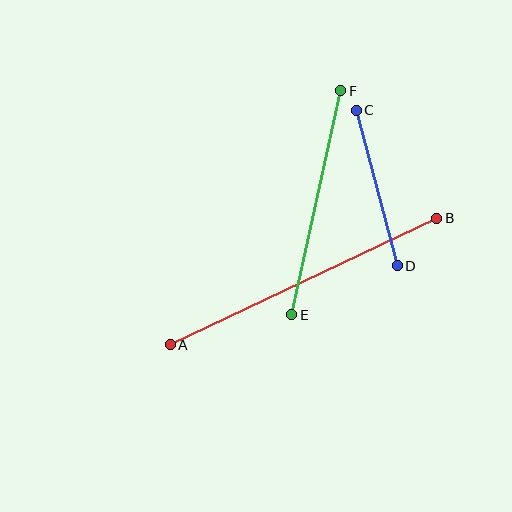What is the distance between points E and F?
The distance is approximately 230 pixels.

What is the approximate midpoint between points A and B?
The midpoint is at approximately (303, 282) pixels.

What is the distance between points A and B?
The distance is approximately 295 pixels.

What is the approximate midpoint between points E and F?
The midpoint is at approximately (316, 203) pixels.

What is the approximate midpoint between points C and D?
The midpoint is at approximately (377, 188) pixels.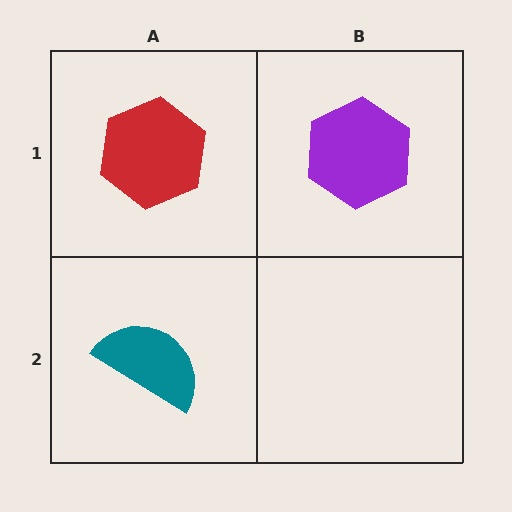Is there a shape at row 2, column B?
No, that cell is empty.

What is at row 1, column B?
A purple hexagon.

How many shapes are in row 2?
1 shape.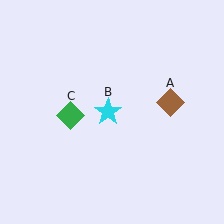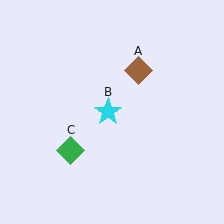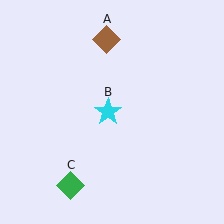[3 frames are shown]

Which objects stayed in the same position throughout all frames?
Cyan star (object B) remained stationary.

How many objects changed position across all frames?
2 objects changed position: brown diamond (object A), green diamond (object C).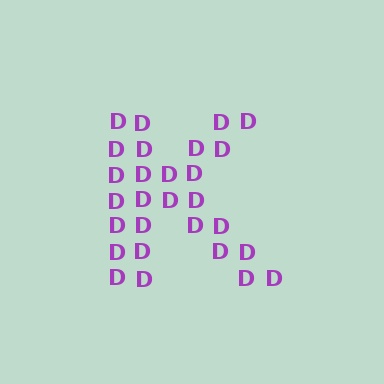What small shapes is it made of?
It is made of small letter D's.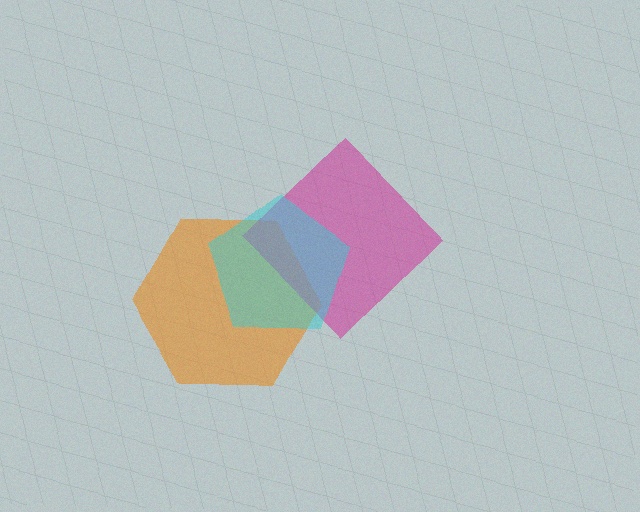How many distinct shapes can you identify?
There are 3 distinct shapes: an orange hexagon, a magenta diamond, a cyan pentagon.